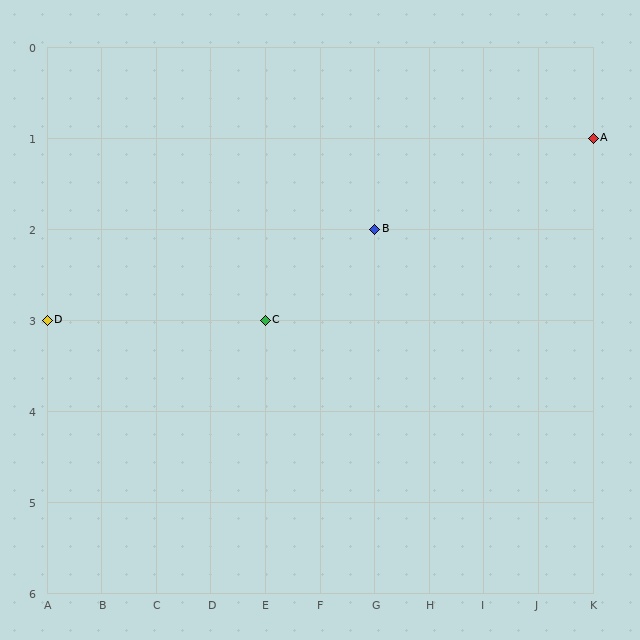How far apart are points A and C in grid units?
Points A and C are 6 columns and 2 rows apart (about 6.3 grid units diagonally).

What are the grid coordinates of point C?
Point C is at grid coordinates (E, 3).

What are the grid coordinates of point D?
Point D is at grid coordinates (A, 3).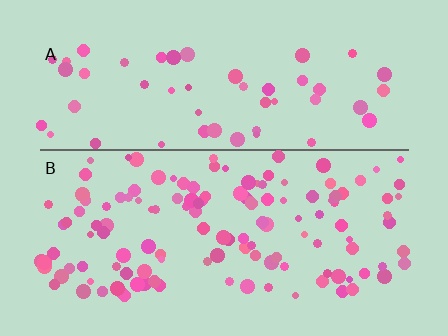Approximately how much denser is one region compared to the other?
Approximately 2.4× — region B over region A.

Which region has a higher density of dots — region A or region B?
B (the bottom).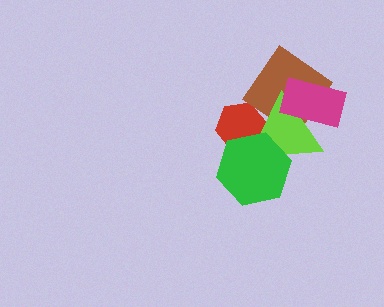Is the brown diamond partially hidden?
Yes, it is partially covered by another shape.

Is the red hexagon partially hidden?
Yes, it is partially covered by another shape.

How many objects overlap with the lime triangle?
4 objects overlap with the lime triangle.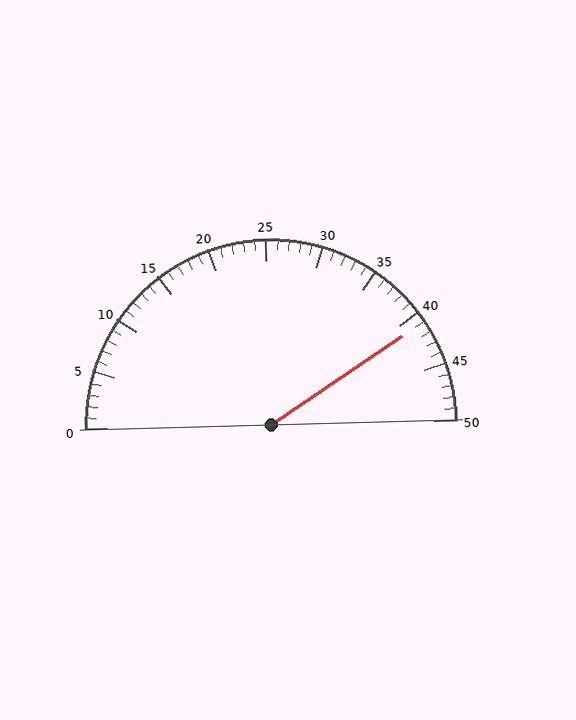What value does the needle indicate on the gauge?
The needle indicates approximately 41.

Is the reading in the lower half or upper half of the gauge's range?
The reading is in the upper half of the range (0 to 50).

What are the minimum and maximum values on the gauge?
The gauge ranges from 0 to 50.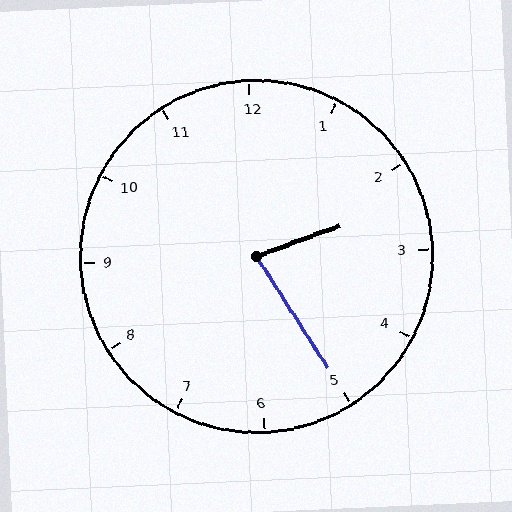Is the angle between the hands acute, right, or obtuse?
It is acute.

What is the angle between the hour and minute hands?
Approximately 78 degrees.